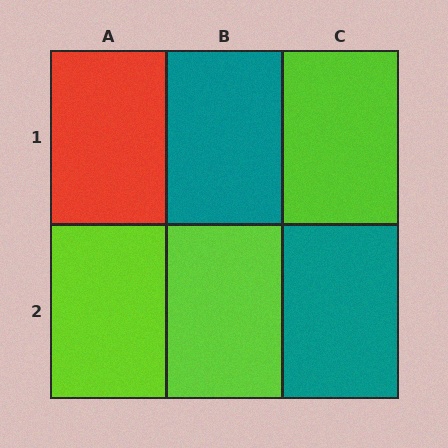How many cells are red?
1 cell is red.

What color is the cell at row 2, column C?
Teal.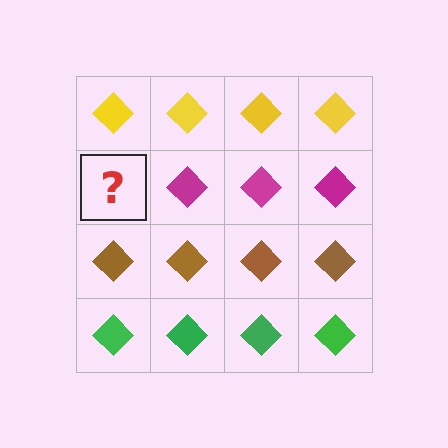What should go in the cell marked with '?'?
The missing cell should contain a magenta diamond.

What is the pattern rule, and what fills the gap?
The rule is that each row has a consistent color. The gap should be filled with a magenta diamond.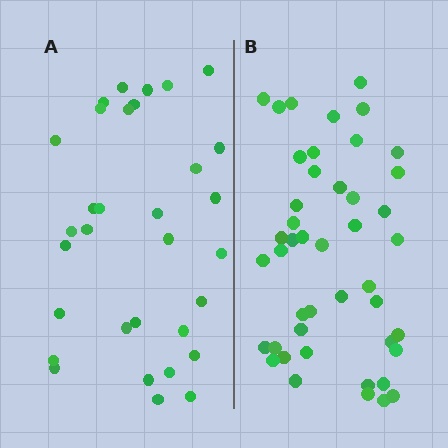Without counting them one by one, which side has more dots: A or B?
Region B (the right region) has more dots.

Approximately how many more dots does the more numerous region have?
Region B has approximately 15 more dots than region A.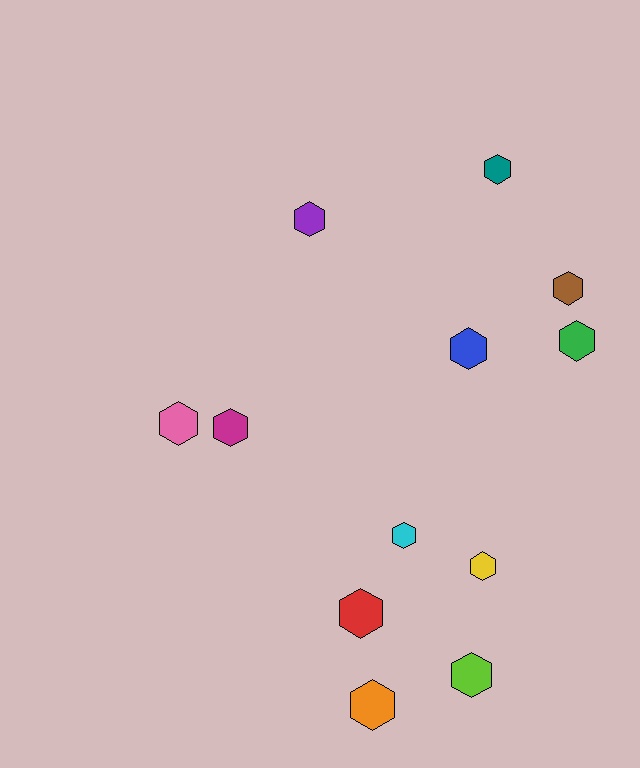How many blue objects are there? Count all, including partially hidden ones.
There is 1 blue object.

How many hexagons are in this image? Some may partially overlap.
There are 12 hexagons.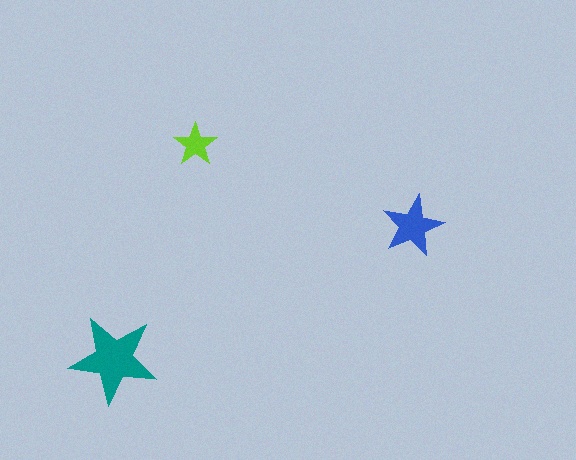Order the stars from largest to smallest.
the teal one, the blue one, the lime one.